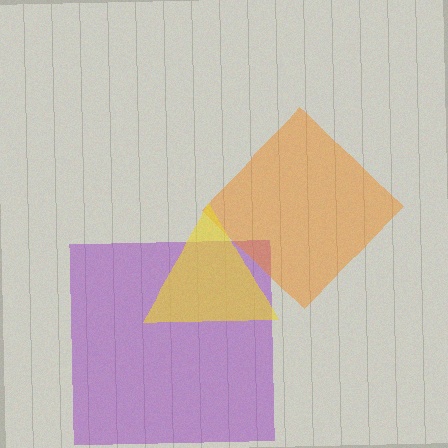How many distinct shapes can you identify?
There are 3 distinct shapes: a purple square, an orange diamond, a yellow triangle.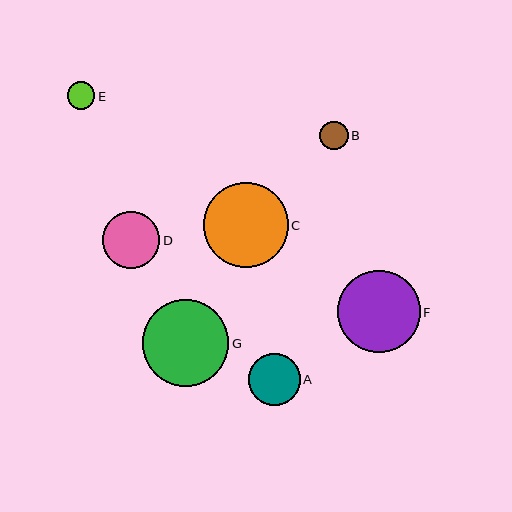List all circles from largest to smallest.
From largest to smallest: G, C, F, D, A, B, E.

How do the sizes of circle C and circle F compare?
Circle C and circle F are approximately the same size.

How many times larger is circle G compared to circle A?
Circle G is approximately 1.7 times the size of circle A.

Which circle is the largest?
Circle G is the largest with a size of approximately 86 pixels.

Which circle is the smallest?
Circle E is the smallest with a size of approximately 27 pixels.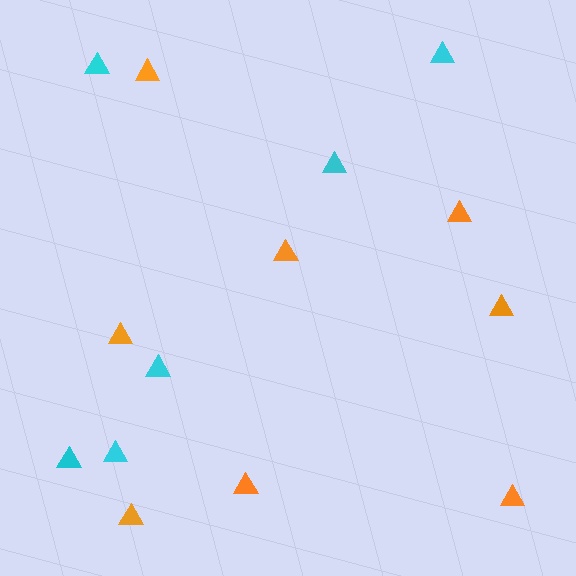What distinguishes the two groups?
There are 2 groups: one group of cyan triangles (6) and one group of orange triangles (8).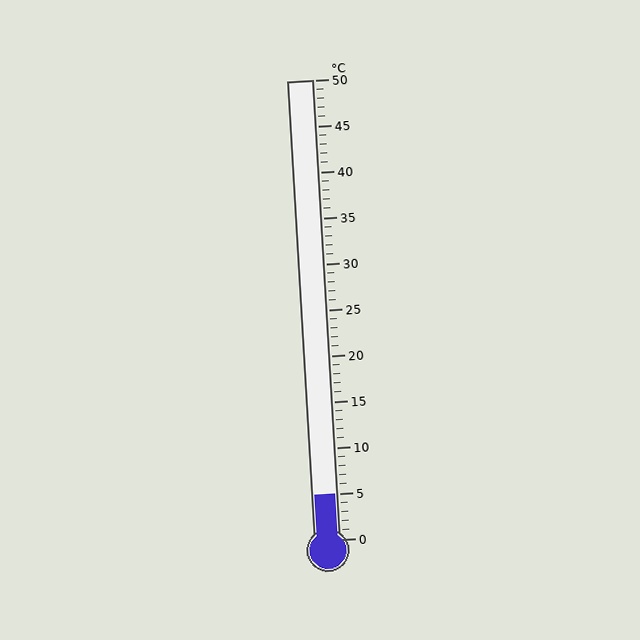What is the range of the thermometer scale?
The thermometer scale ranges from 0°C to 50°C.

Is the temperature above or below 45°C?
The temperature is below 45°C.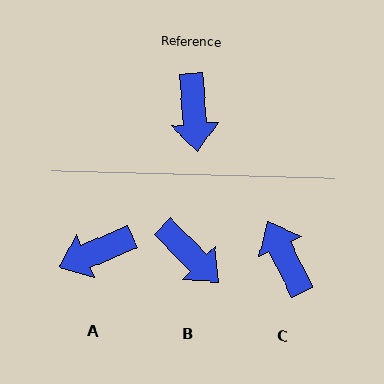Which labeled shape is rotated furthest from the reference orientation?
C, about 159 degrees away.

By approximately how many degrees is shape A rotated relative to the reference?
Approximately 72 degrees clockwise.